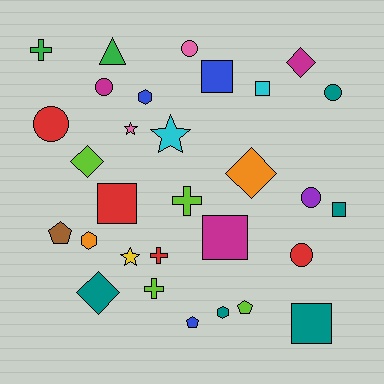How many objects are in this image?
There are 30 objects.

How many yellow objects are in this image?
There is 1 yellow object.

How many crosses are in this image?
There are 4 crosses.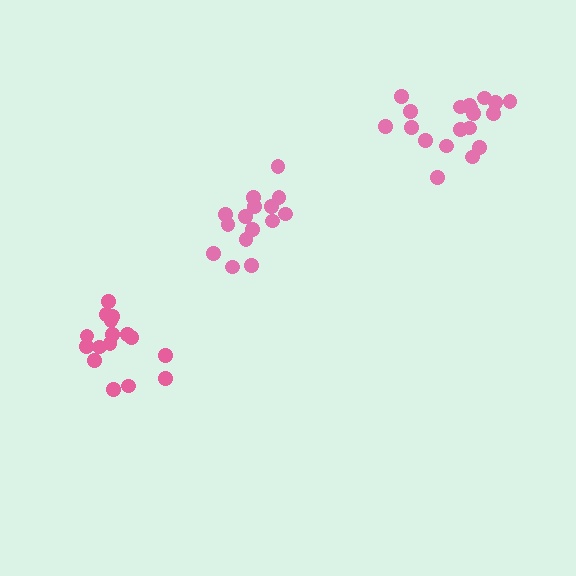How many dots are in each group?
Group 1: 15 dots, Group 2: 19 dots, Group 3: 16 dots (50 total).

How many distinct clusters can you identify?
There are 3 distinct clusters.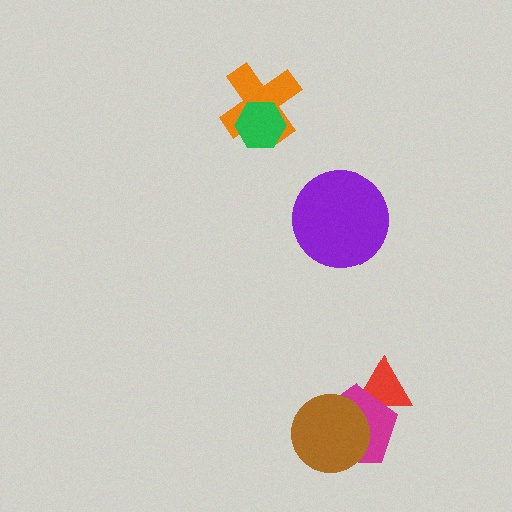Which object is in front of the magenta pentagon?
The brown circle is in front of the magenta pentagon.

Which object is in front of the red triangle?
The magenta pentagon is in front of the red triangle.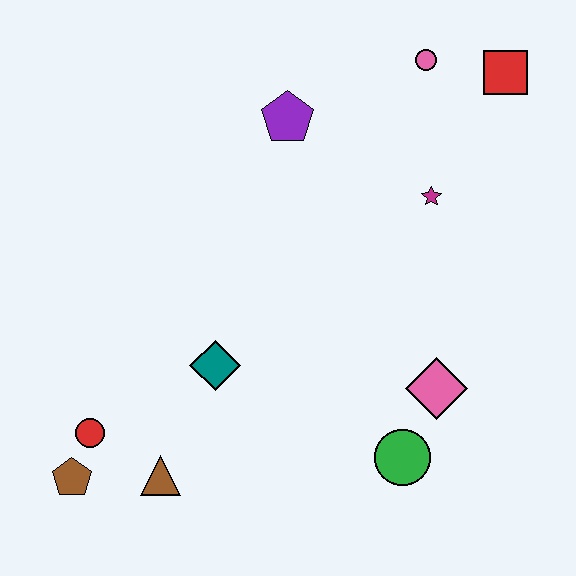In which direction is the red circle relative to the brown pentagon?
The red circle is above the brown pentagon.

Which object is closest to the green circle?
The pink diamond is closest to the green circle.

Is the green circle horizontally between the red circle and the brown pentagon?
No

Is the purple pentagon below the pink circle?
Yes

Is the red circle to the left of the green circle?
Yes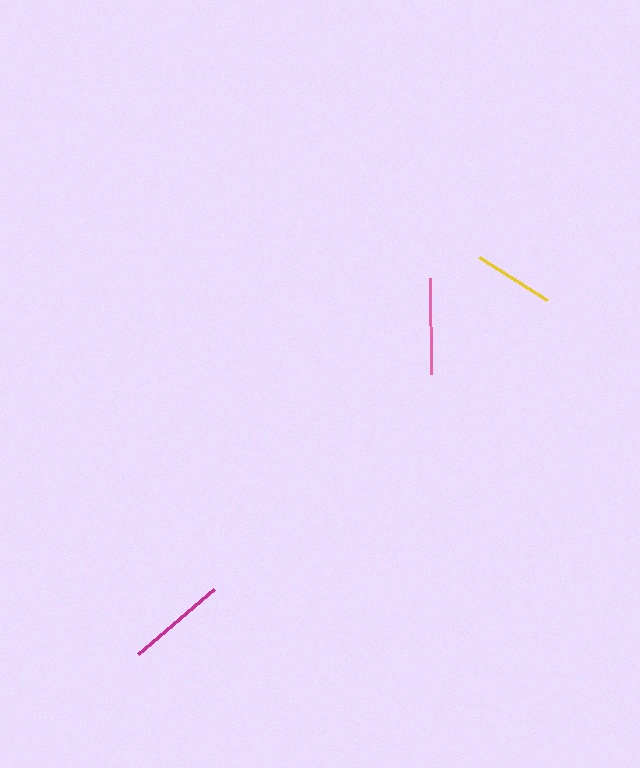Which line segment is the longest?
The magenta line is the longest at approximately 100 pixels.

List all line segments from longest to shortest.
From longest to shortest: magenta, pink, yellow.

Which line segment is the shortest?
The yellow line is the shortest at approximately 80 pixels.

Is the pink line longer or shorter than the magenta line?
The magenta line is longer than the pink line.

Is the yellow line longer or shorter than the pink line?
The pink line is longer than the yellow line.